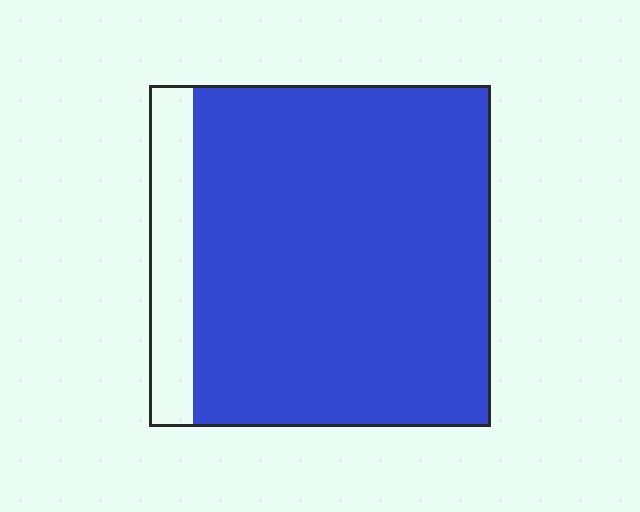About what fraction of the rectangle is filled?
About seven eighths (7/8).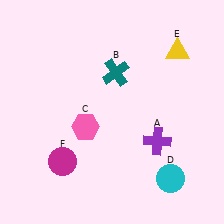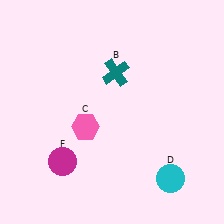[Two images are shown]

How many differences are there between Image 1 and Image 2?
There are 2 differences between the two images.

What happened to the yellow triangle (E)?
The yellow triangle (E) was removed in Image 2. It was in the top-right area of Image 1.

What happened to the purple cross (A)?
The purple cross (A) was removed in Image 2. It was in the bottom-right area of Image 1.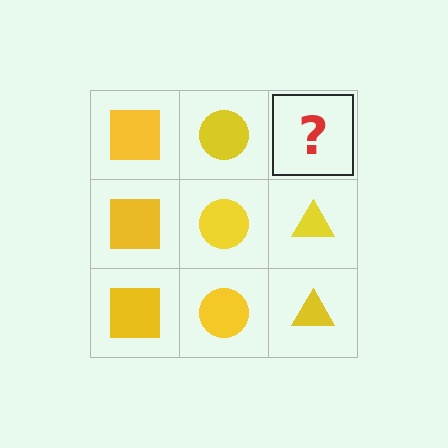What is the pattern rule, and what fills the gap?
The rule is that each column has a consistent shape. The gap should be filled with a yellow triangle.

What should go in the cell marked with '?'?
The missing cell should contain a yellow triangle.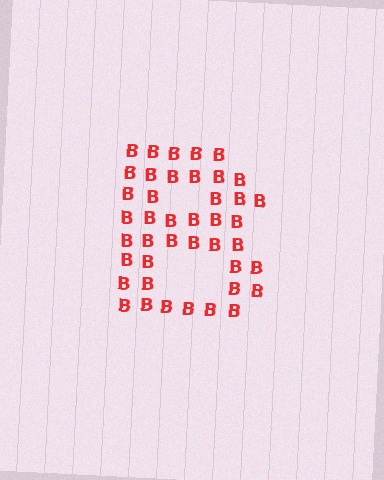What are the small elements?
The small elements are letter B's.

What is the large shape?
The large shape is the letter B.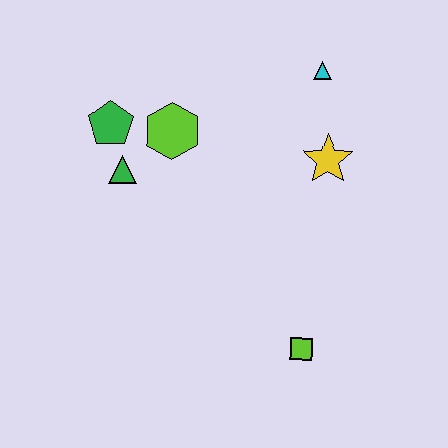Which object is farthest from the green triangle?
The lime square is farthest from the green triangle.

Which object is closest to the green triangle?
The green pentagon is closest to the green triangle.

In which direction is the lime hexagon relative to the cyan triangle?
The lime hexagon is to the left of the cyan triangle.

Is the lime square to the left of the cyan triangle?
Yes